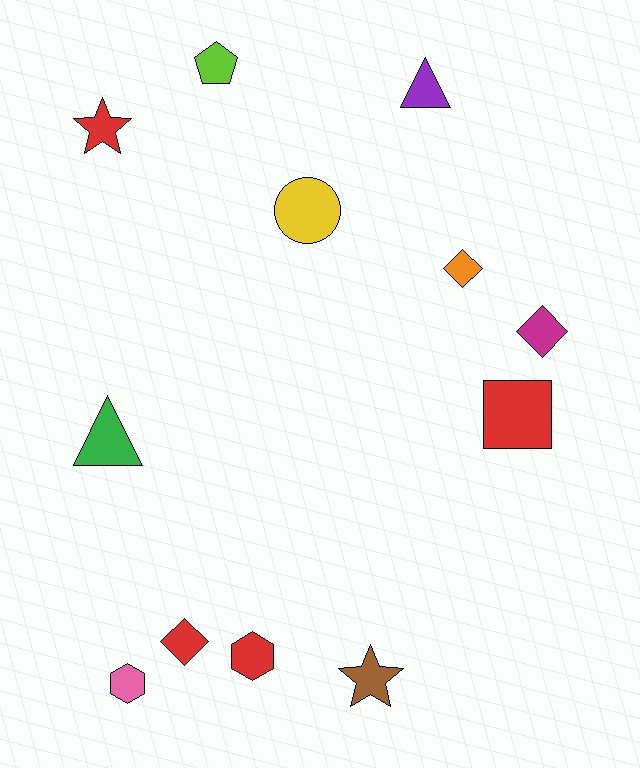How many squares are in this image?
There is 1 square.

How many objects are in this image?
There are 12 objects.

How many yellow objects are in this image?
There is 1 yellow object.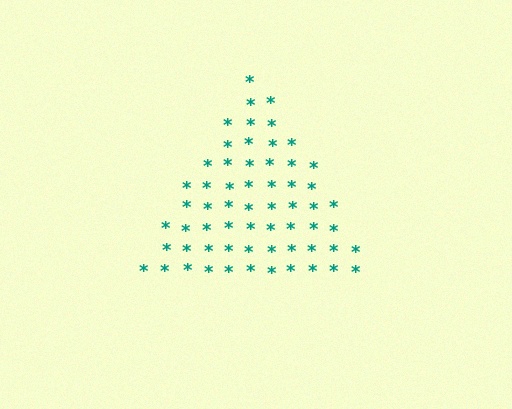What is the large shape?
The large shape is a triangle.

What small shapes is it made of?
It is made of small asterisks.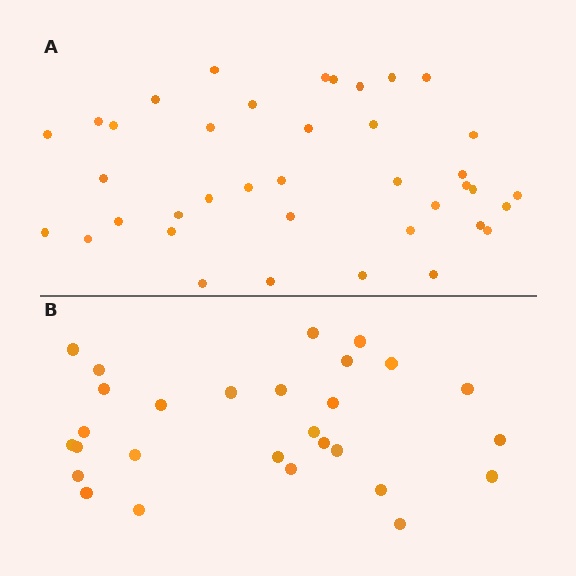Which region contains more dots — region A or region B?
Region A (the top region) has more dots.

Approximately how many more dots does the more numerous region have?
Region A has roughly 12 or so more dots than region B.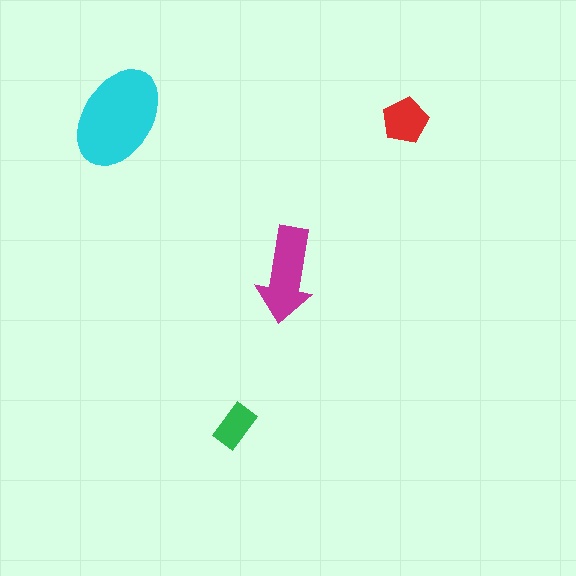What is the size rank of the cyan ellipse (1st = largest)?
1st.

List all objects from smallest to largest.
The green rectangle, the red pentagon, the magenta arrow, the cyan ellipse.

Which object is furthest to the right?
The red pentagon is rightmost.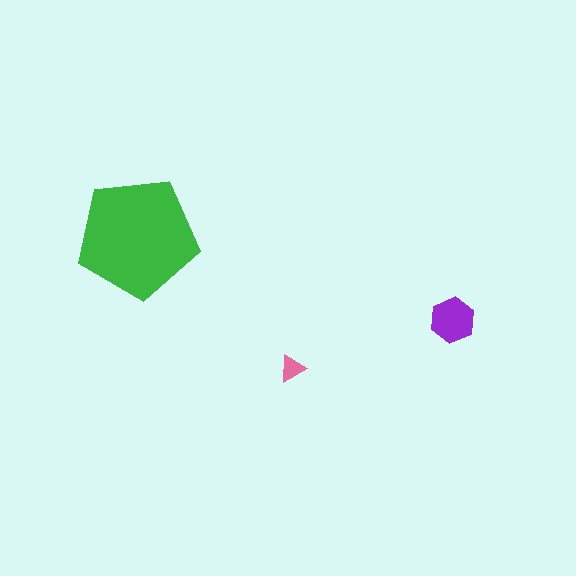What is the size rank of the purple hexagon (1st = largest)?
2nd.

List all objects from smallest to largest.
The pink triangle, the purple hexagon, the green pentagon.